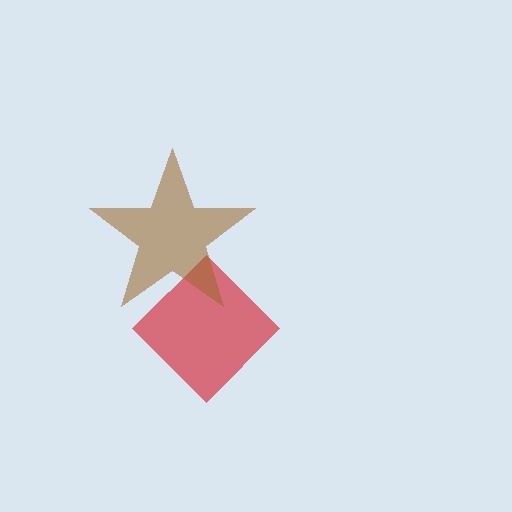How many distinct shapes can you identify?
There are 2 distinct shapes: a red diamond, a brown star.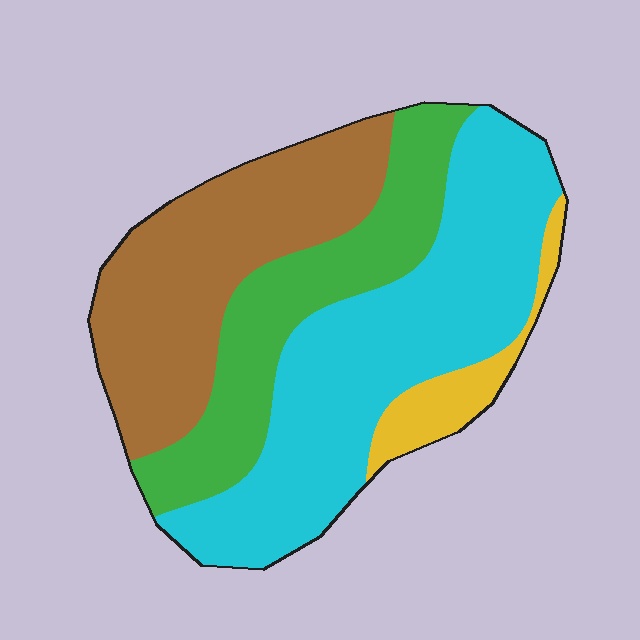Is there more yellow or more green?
Green.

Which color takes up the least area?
Yellow, at roughly 5%.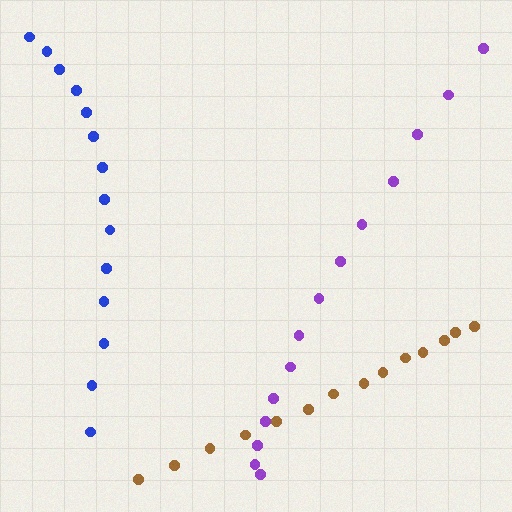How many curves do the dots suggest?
There are 3 distinct paths.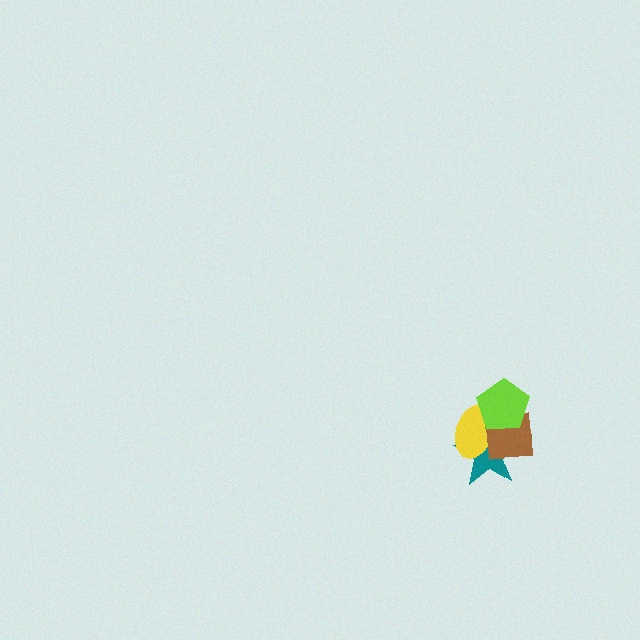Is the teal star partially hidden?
Yes, it is partially covered by another shape.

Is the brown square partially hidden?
Yes, it is partially covered by another shape.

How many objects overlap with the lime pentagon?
3 objects overlap with the lime pentagon.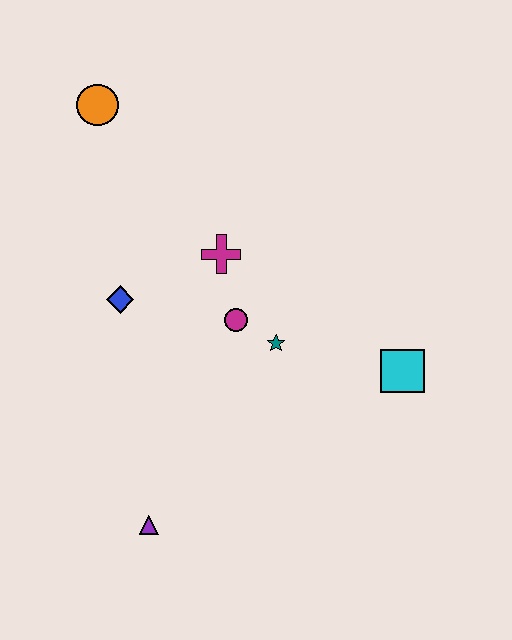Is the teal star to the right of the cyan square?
No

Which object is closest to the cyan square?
The teal star is closest to the cyan square.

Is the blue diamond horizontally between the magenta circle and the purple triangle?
No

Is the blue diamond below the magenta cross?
Yes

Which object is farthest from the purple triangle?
The orange circle is farthest from the purple triangle.